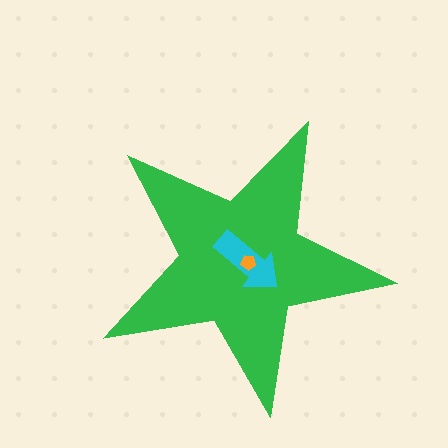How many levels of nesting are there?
3.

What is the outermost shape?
The green star.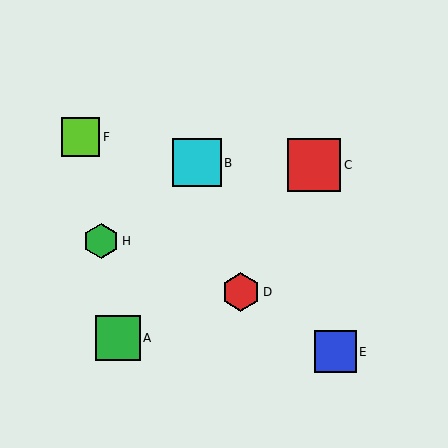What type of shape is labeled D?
Shape D is a red hexagon.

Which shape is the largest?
The red square (labeled C) is the largest.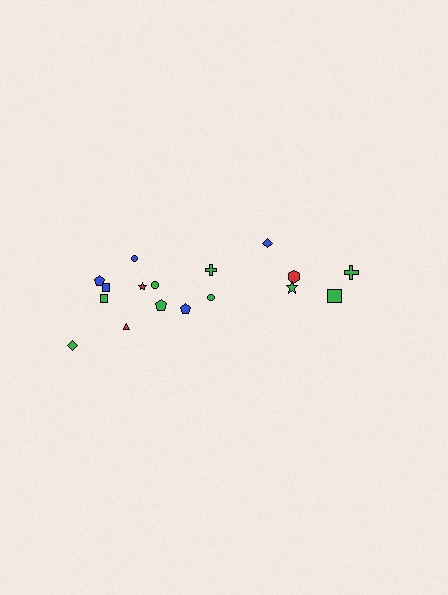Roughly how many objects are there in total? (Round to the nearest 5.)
Roughly 15 objects in total.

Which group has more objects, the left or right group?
The left group.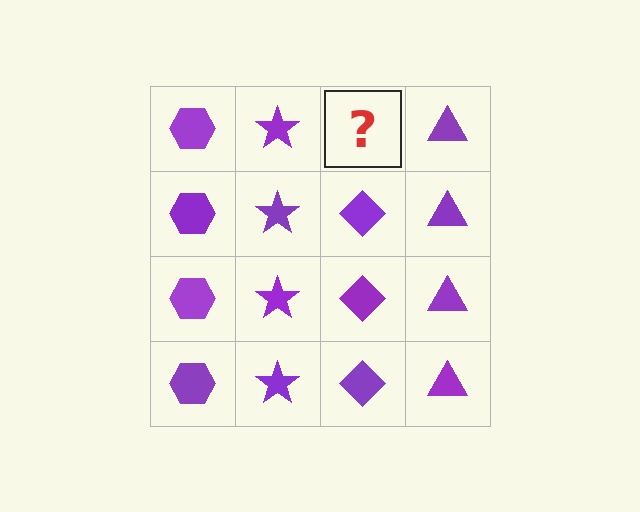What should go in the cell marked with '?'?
The missing cell should contain a purple diamond.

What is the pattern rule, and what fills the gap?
The rule is that each column has a consistent shape. The gap should be filled with a purple diamond.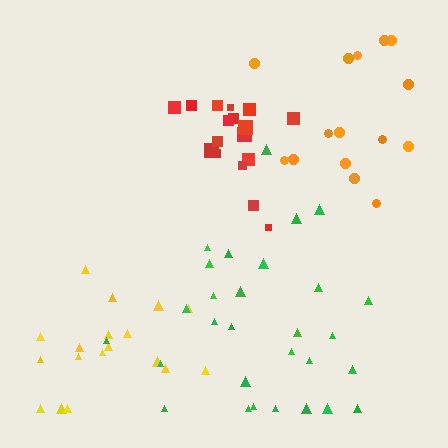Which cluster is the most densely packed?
Red.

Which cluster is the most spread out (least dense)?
Orange.